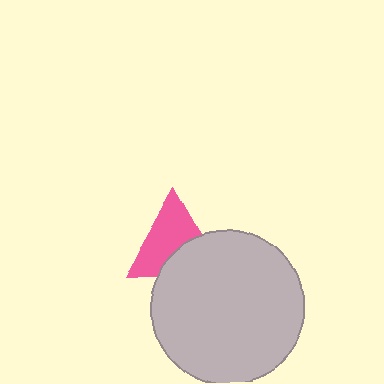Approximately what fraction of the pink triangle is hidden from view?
Roughly 38% of the pink triangle is hidden behind the light gray circle.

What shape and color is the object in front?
The object in front is a light gray circle.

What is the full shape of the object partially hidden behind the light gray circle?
The partially hidden object is a pink triangle.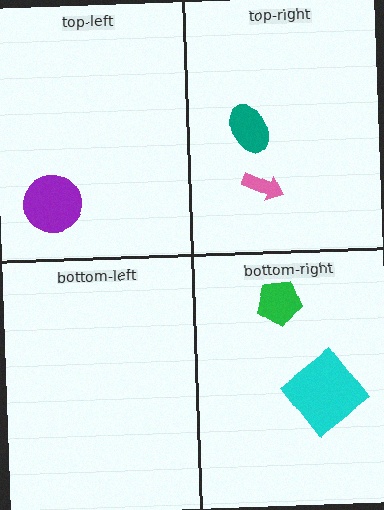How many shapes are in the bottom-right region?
2.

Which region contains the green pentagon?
The bottom-right region.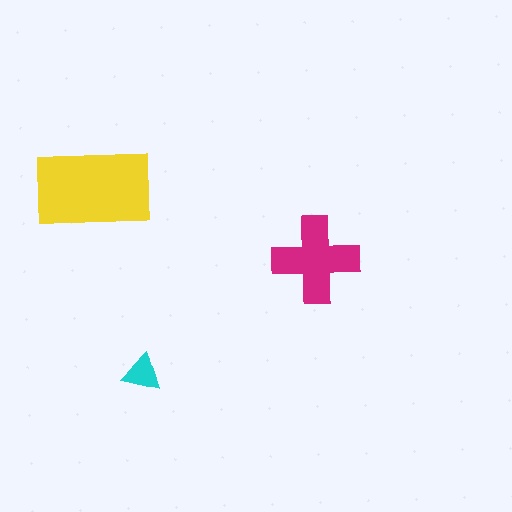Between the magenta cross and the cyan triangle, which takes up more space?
The magenta cross.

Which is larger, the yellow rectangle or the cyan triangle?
The yellow rectangle.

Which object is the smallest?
The cyan triangle.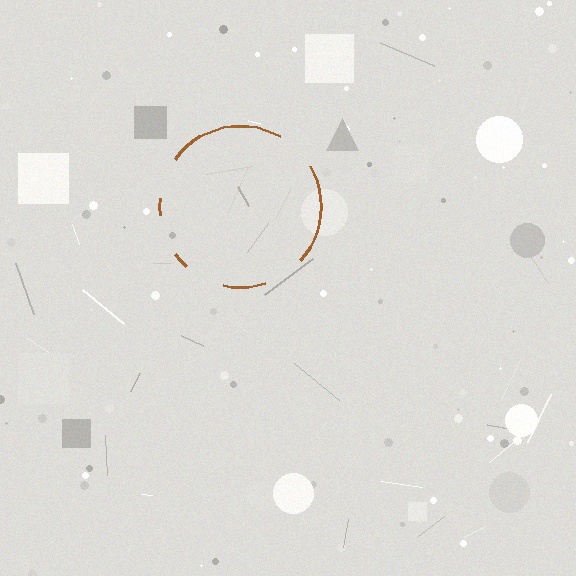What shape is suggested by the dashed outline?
The dashed outline suggests a circle.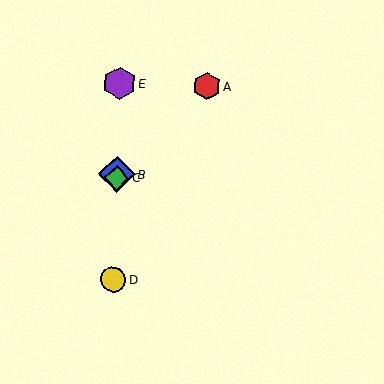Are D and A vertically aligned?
No, D is at x≈113 and A is at x≈207.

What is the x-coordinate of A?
Object A is at x≈207.